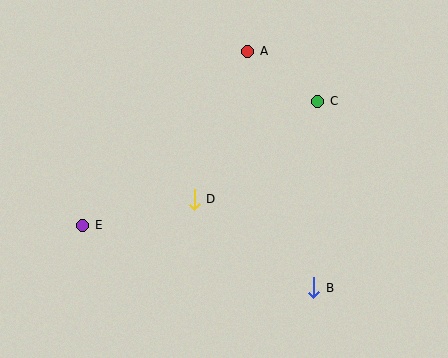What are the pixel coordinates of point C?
Point C is at (318, 101).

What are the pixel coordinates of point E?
Point E is at (83, 225).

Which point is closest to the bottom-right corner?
Point B is closest to the bottom-right corner.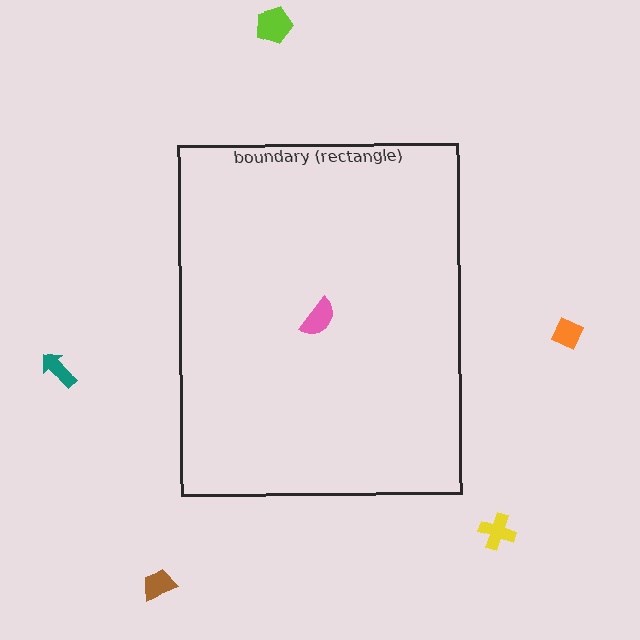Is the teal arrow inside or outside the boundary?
Outside.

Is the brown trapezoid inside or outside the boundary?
Outside.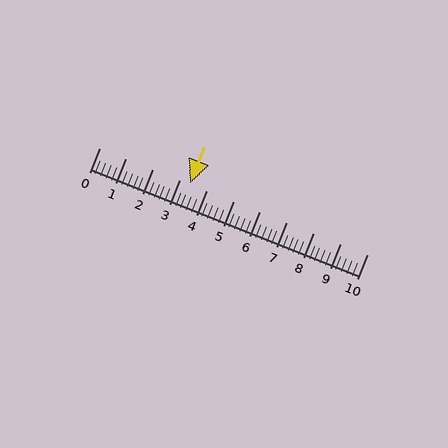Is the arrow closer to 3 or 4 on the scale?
The arrow is closer to 3.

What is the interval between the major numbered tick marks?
The major tick marks are spaced 1 units apart.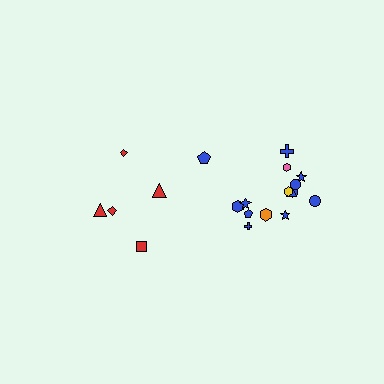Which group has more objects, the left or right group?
The right group.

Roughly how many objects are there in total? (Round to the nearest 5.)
Roughly 20 objects in total.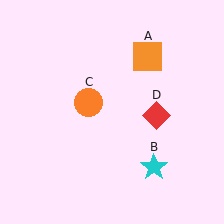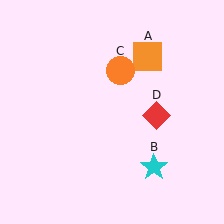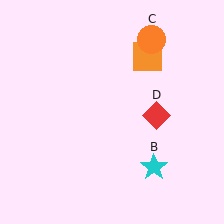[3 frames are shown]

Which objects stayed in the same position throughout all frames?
Orange square (object A) and cyan star (object B) and red diamond (object D) remained stationary.